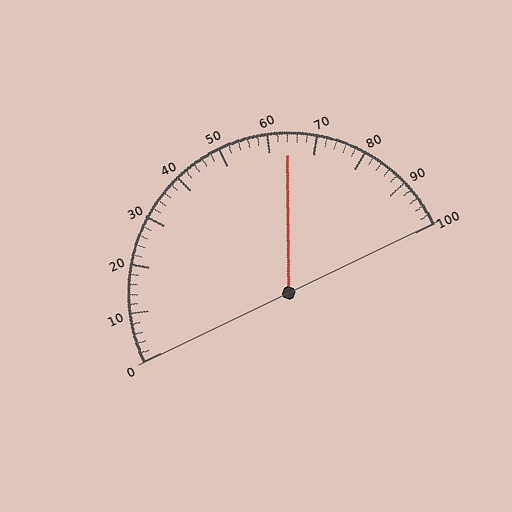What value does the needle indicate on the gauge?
The needle indicates approximately 64.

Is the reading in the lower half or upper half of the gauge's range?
The reading is in the upper half of the range (0 to 100).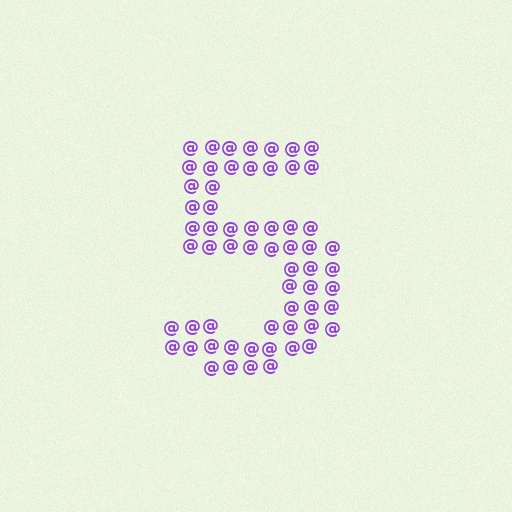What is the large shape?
The large shape is the digit 5.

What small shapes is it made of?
It is made of small at signs.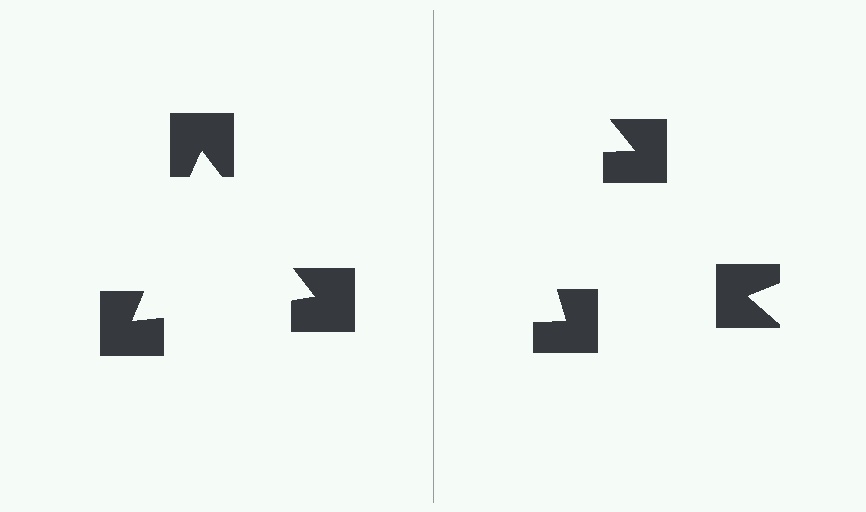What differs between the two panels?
The notched squares are positioned identically on both sides; only the wedge orientations differ. On the left they align to a triangle; on the right they are misaligned.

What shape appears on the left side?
An illusory triangle.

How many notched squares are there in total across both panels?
6 — 3 on each side.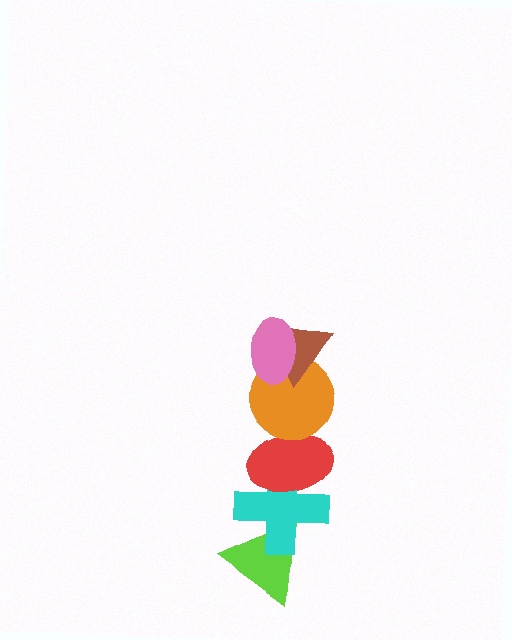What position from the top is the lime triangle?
The lime triangle is 6th from the top.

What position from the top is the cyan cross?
The cyan cross is 5th from the top.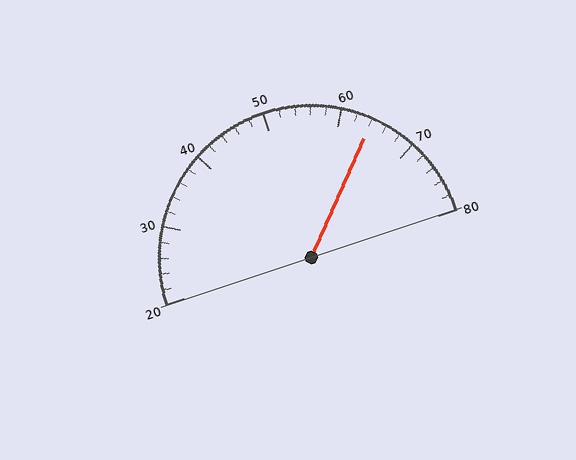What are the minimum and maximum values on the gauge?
The gauge ranges from 20 to 80.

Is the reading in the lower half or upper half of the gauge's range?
The reading is in the upper half of the range (20 to 80).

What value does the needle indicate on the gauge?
The needle indicates approximately 64.